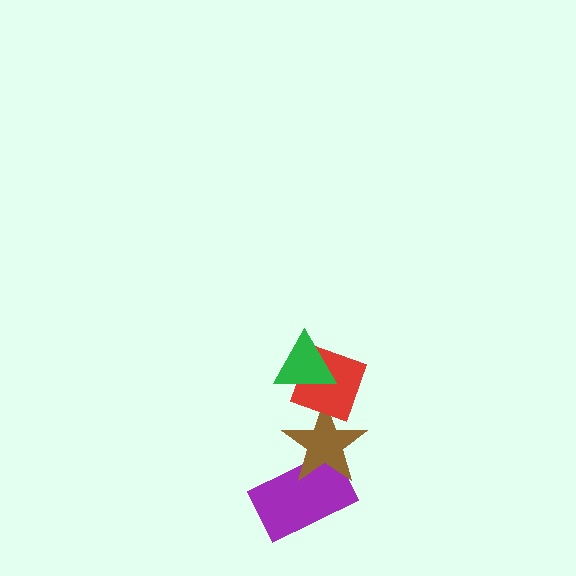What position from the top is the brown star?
The brown star is 3rd from the top.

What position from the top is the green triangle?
The green triangle is 1st from the top.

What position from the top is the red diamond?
The red diamond is 2nd from the top.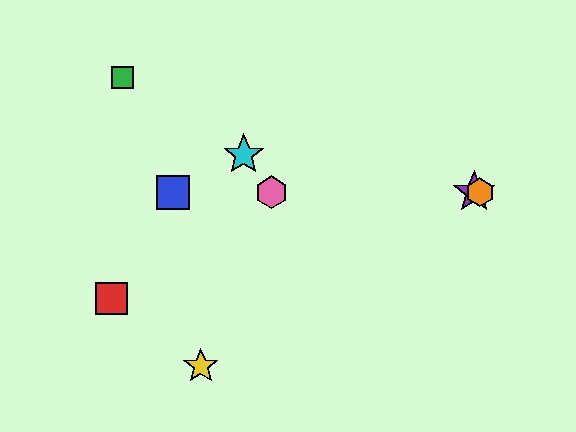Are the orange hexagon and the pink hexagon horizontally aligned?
Yes, both are at y≈192.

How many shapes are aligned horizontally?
4 shapes (the blue square, the purple star, the orange hexagon, the pink hexagon) are aligned horizontally.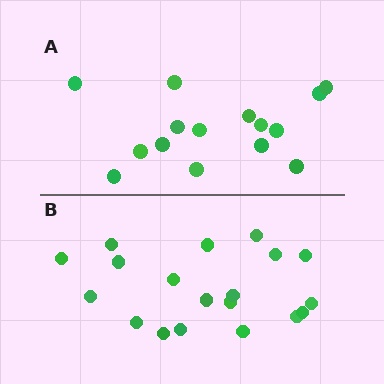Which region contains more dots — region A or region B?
Region B (the bottom region) has more dots.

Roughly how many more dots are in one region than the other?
Region B has about 4 more dots than region A.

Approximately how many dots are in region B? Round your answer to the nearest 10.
About 20 dots. (The exact count is 19, which rounds to 20.)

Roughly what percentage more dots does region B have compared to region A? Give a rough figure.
About 25% more.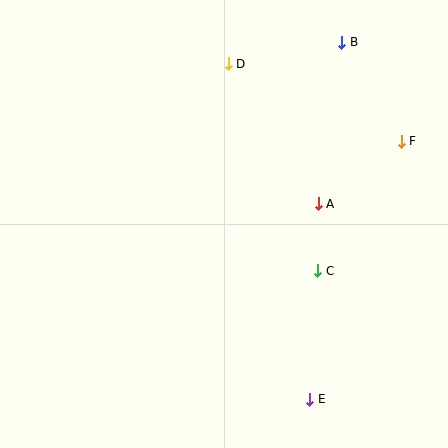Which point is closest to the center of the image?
Point A at (318, 204) is closest to the center.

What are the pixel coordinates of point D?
Point D is at (228, 64).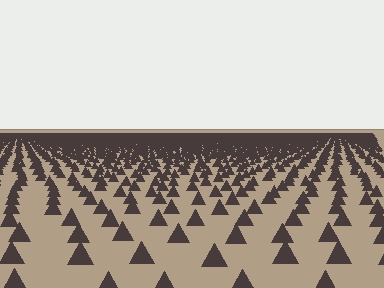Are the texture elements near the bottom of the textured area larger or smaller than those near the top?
Larger. Near the bottom, elements are closer to the viewer and appear at a bigger on-screen size.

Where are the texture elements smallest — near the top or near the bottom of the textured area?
Near the top.